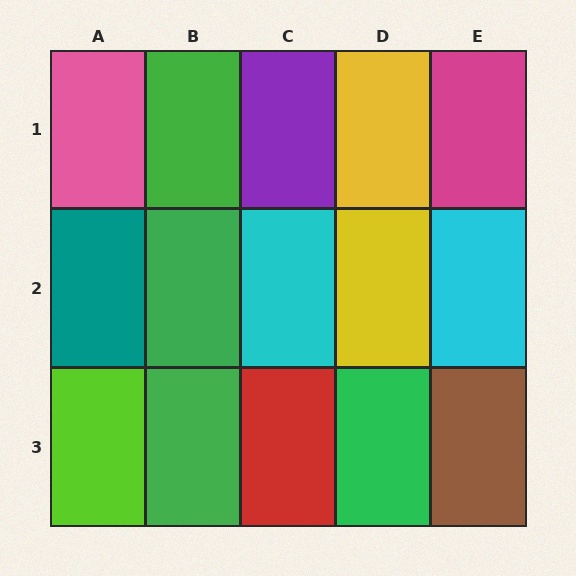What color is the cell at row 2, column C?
Cyan.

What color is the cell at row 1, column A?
Pink.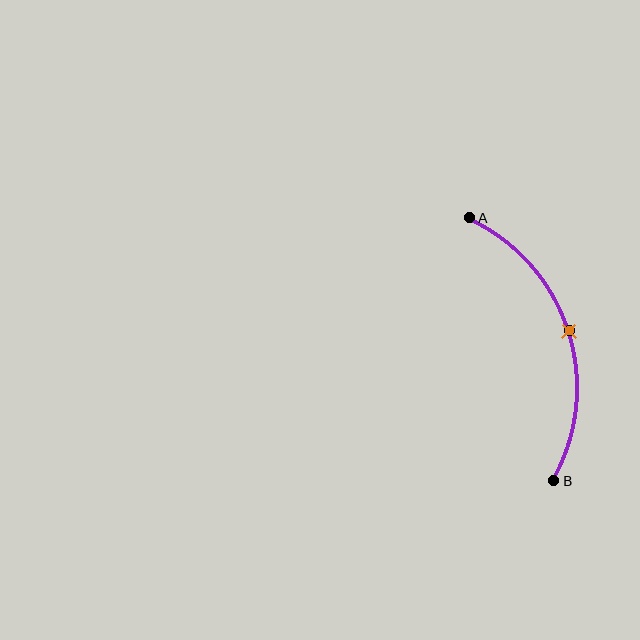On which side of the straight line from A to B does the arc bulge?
The arc bulges to the right of the straight line connecting A and B.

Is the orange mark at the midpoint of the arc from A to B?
Yes. The orange mark lies on the arc at equal arc-length from both A and B — it is the arc midpoint.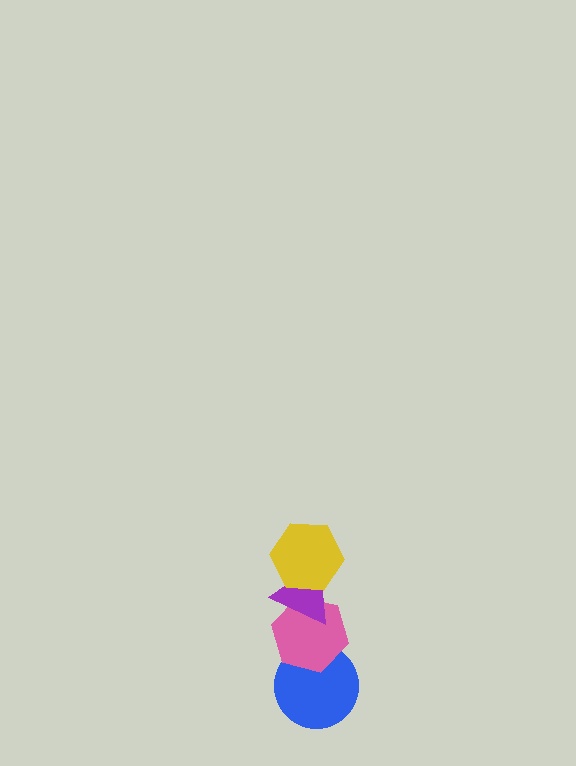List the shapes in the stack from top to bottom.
From top to bottom: the yellow hexagon, the purple triangle, the pink hexagon, the blue circle.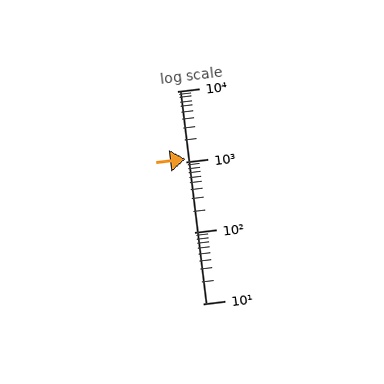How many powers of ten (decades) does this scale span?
The scale spans 3 decades, from 10 to 10000.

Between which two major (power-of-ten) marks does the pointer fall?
The pointer is between 1000 and 10000.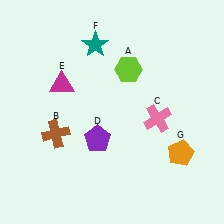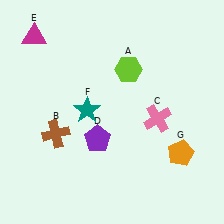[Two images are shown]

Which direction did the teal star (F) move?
The teal star (F) moved down.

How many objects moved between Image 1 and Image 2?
2 objects moved between the two images.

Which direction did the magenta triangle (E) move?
The magenta triangle (E) moved up.